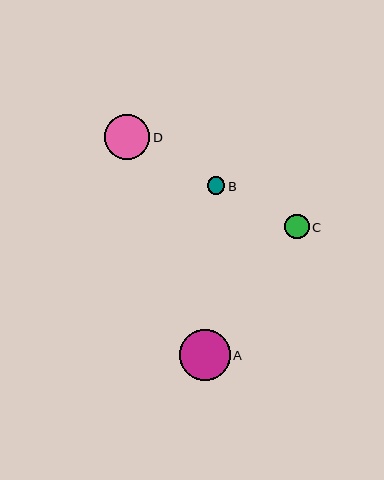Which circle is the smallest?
Circle B is the smallest with a size of approximately 18 pixels.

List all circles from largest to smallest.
From largest to smallest: A, D, C, B.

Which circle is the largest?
Circle A is the largest with a size of approximately 51 pixels.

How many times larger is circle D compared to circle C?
Circle D is approximately 1.8 times the size of circle C.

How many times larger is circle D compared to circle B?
Circle D is approximately 2.6 times the size of circle B.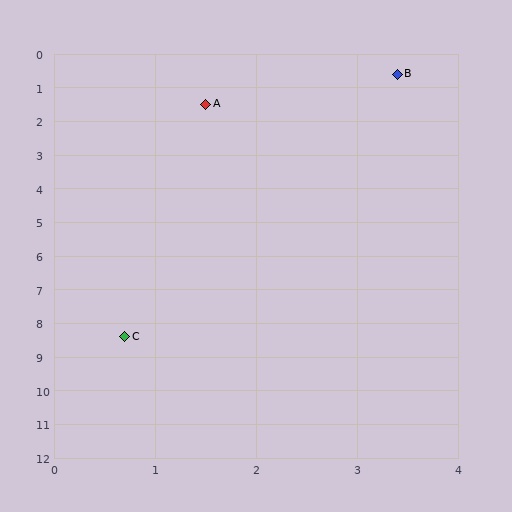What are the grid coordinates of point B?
Point B is at approximately (3.4, 0.6).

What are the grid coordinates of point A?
Point A is at approximately (1.5, 1.5).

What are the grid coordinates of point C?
Point C is at approximately (0.7, 8.4).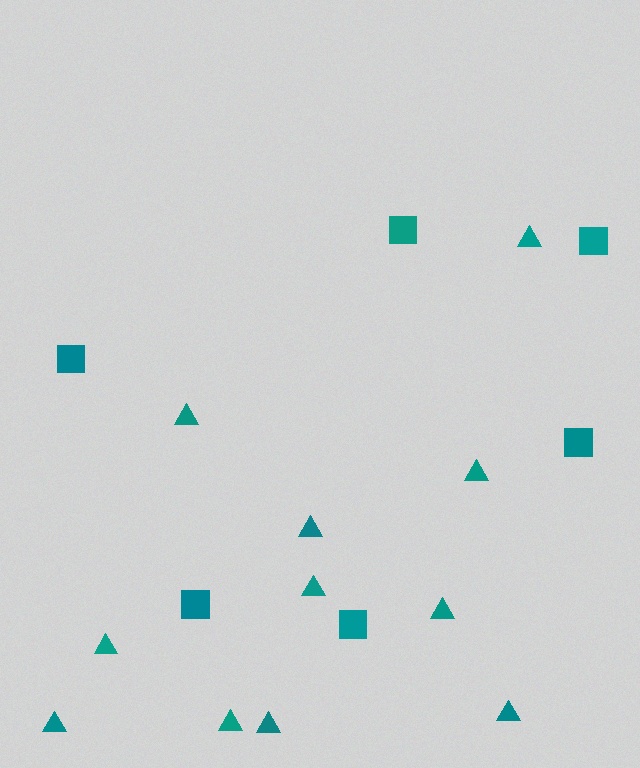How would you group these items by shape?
There are 2 groups: one group of triangles (11) and one group of squares (6).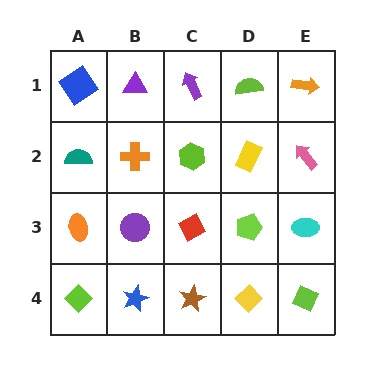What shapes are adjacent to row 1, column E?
A pink arrow (row 2, column E), a lime semicircle (row 1, column D).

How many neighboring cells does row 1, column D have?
3.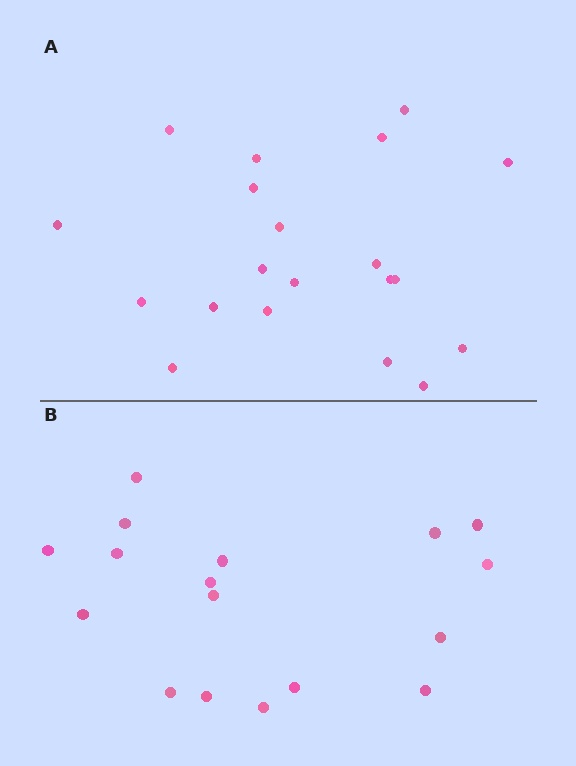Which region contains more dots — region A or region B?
Region A (the top region) has more dots.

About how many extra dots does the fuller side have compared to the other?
Region A has just a few more — roughly 2 or 3 more dots than region B.